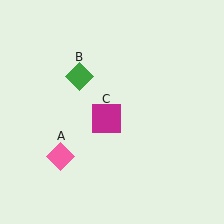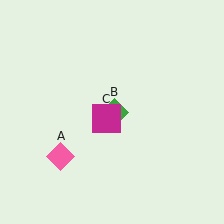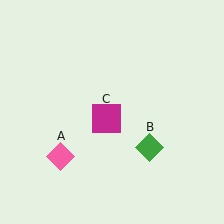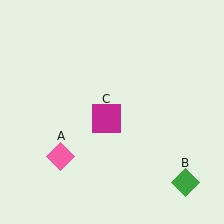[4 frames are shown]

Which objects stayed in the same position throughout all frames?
Pink diamond (object A) and magenta square (object C) remained stationary.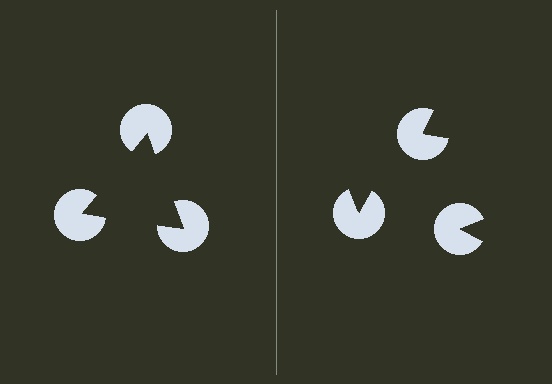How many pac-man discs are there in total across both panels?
6 — 3 on each side.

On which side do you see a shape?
An illusory triangle appears on the left side. On the right side the wedge cuts are rotated, so no coherent shape forms.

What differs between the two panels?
The pac-man discs are positioned identically on both sides; only the wedge orientations differ. On the left they align to a triangle; on the right they are misaligned.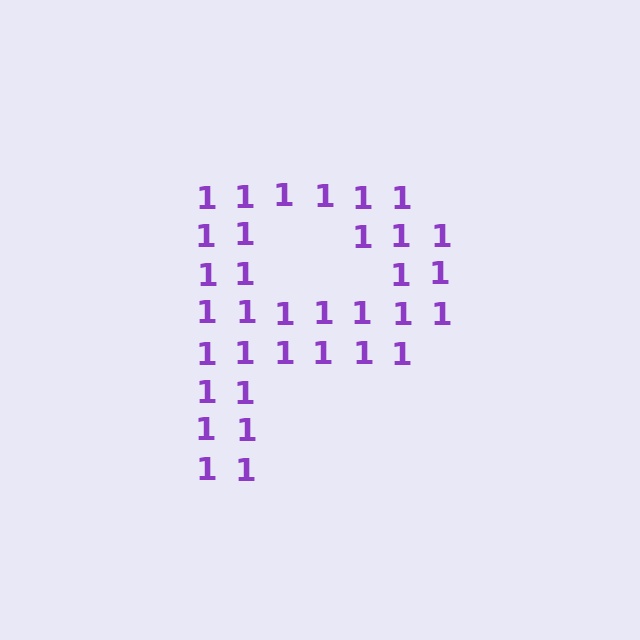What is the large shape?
The large shape is the letter P.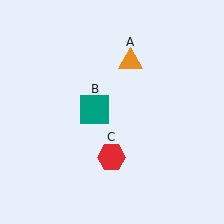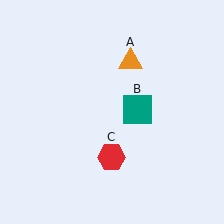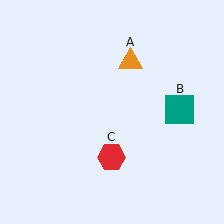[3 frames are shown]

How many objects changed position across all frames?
1 object changed position: teal square (object B).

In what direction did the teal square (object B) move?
The teal square (object B) moved right.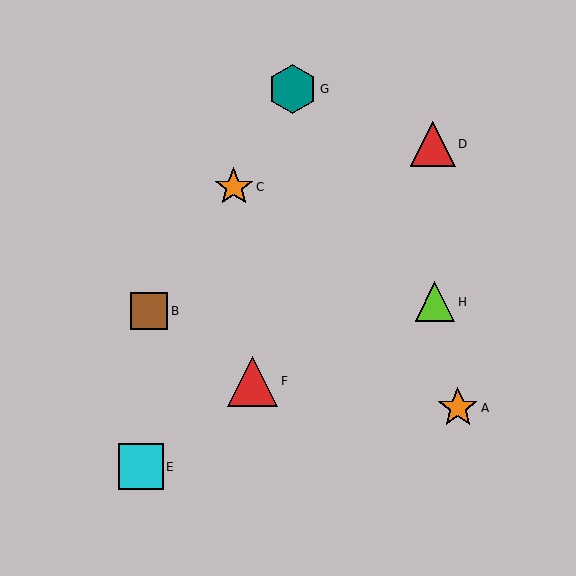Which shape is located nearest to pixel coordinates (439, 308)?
The lime triangle (labeled H) at (435, 302) is nearest to that location.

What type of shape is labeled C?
Shape C is an orange star.